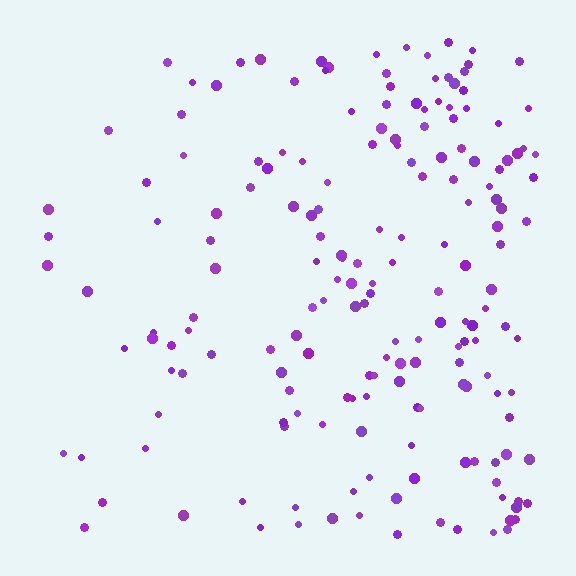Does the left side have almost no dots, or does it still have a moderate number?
Still a moderate number, just noticeably fewer than the right.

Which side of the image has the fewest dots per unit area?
The left.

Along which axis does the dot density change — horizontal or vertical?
Horizontal.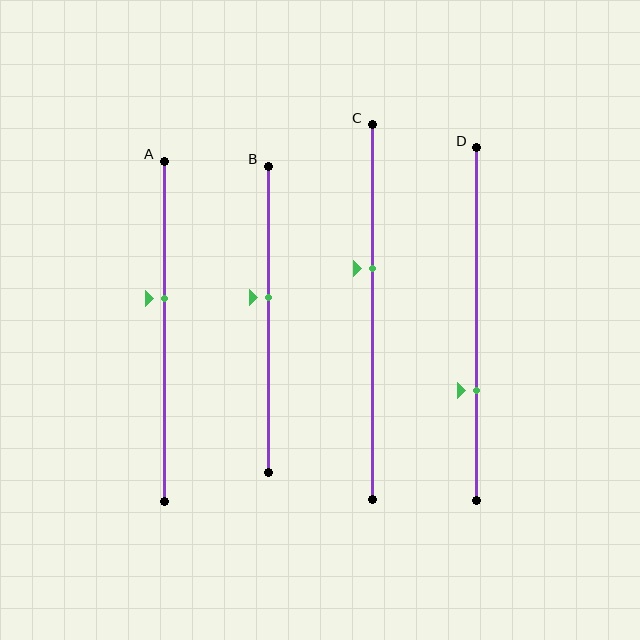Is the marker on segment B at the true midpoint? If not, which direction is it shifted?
No, the marker on segment B is shifted upward by about 7% of the segment length.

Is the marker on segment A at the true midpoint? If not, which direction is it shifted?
No, the marker on segment A is shifted upward by about 10% of the segment length.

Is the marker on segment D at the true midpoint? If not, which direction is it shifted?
No, the marker on segment D is shifted downward by about 19% of the segment length.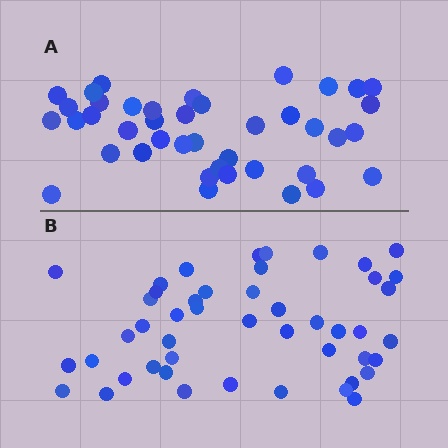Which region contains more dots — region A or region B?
Region B (the bottom region) has more dots.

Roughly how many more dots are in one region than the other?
Region B has about 6 more dots than region A.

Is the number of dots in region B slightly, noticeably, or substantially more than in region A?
Region B has only slightly more — the two regions are fairly close. The ratio is roughly 1.1 to 1.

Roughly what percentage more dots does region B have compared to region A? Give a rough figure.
About 15% more.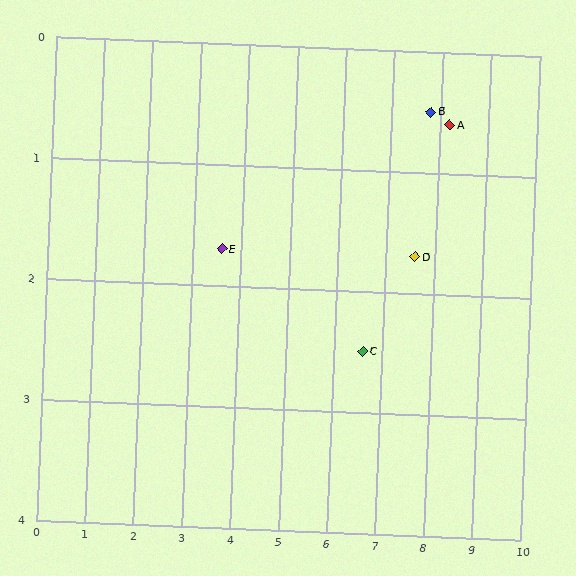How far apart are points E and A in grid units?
Points E and A are about 4.7 grid units apart.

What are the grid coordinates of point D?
Point D is at approximately (7.6, 1.7).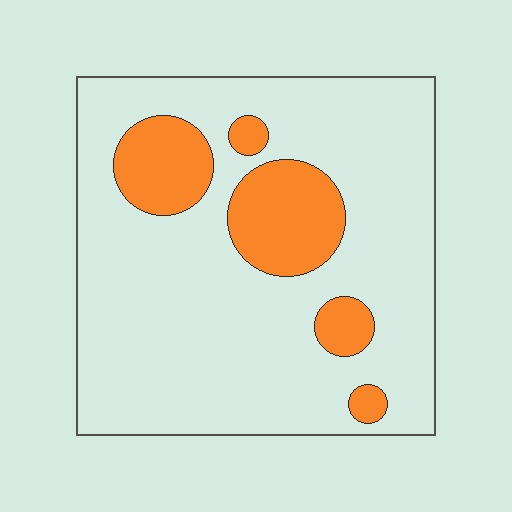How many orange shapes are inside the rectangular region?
5.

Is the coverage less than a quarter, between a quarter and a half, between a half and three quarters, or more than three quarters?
Less than a quarter.